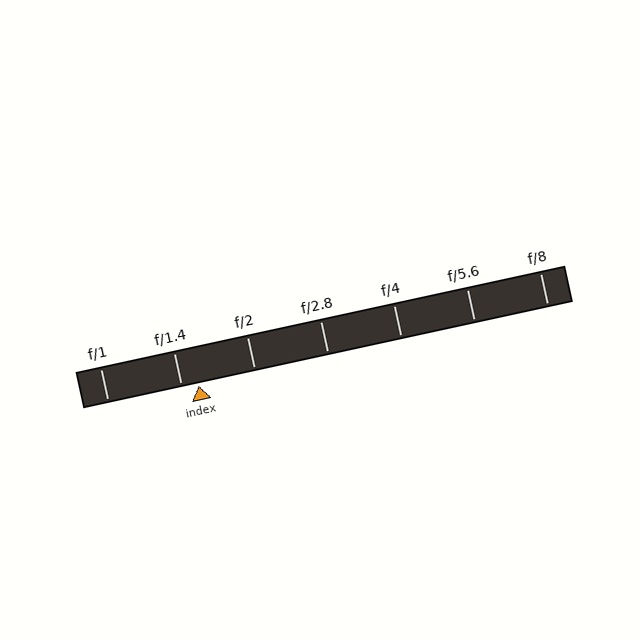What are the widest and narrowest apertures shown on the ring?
The widest aperture shown is f/1 and the narrowest is f/8.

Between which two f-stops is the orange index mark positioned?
The index mark is between f/1.4 and f/2.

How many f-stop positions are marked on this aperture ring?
There are 7 f-stop positions marked.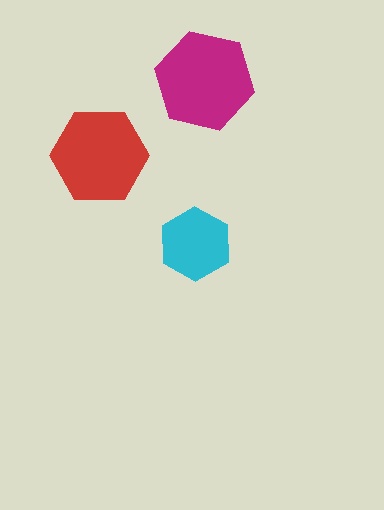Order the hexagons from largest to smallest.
the magenta one, the red one, the cyan one.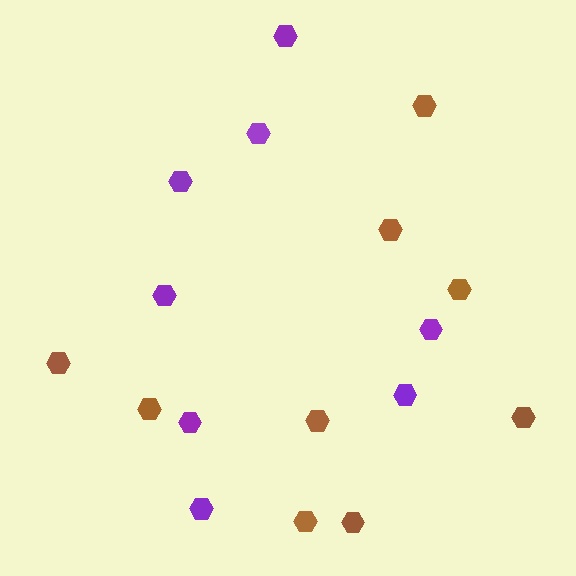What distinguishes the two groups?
There are 2 groups: one group of brown hexagons (9) and one group of purple hexagons (8).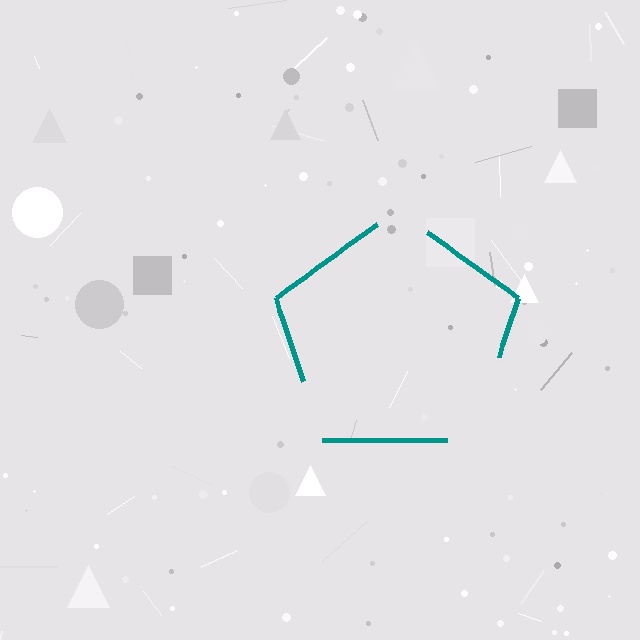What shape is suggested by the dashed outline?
The dashed outline suggests a pentagon.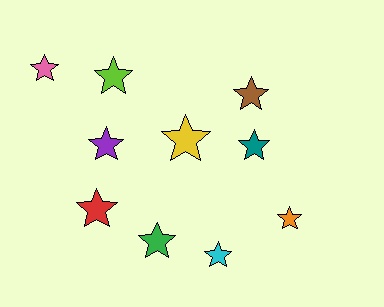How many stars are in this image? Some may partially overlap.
There are 10 stars.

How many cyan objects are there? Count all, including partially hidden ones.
There is 1 cyan object.